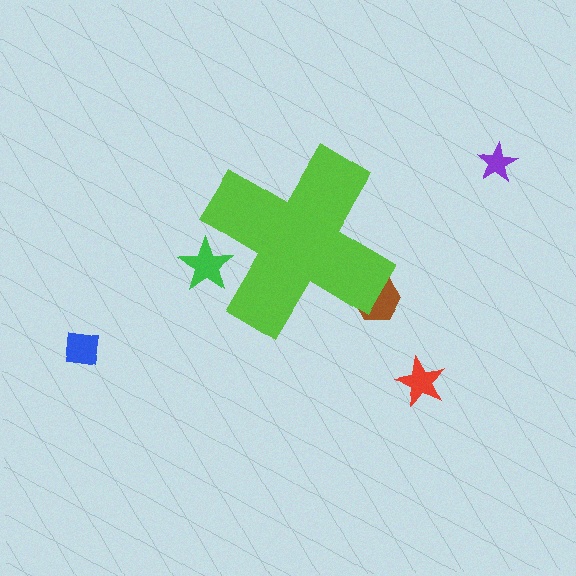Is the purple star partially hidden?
No, the purple star is fully visible.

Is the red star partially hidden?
No, the red star is fully visible.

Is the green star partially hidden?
Yes, the green star is partially hidden behind the lime cross.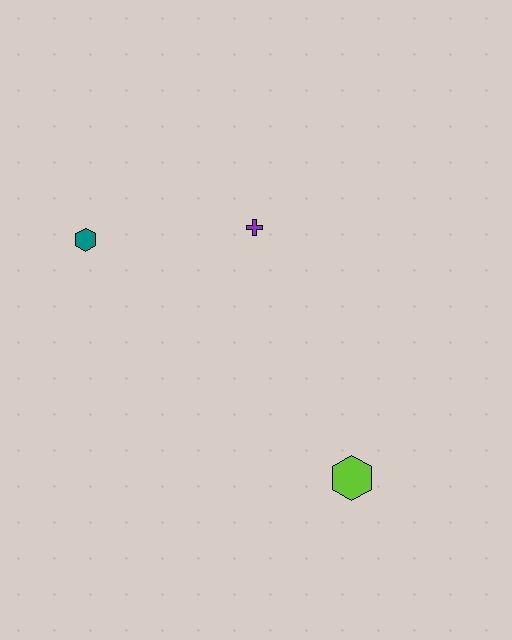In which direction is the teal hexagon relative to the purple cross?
The teal hexagon is to the left of the purple cross.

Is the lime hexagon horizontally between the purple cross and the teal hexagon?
No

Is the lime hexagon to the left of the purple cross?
No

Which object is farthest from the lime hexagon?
The teal hexagon is farthest from the lime hexagon.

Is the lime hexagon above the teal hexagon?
No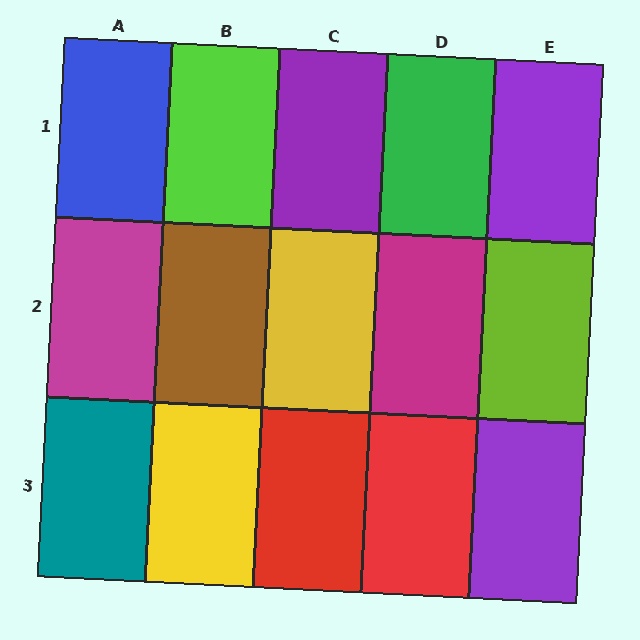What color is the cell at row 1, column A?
Blue.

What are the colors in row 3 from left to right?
Teal, yellow, red, red, purple.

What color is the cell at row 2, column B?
Brown.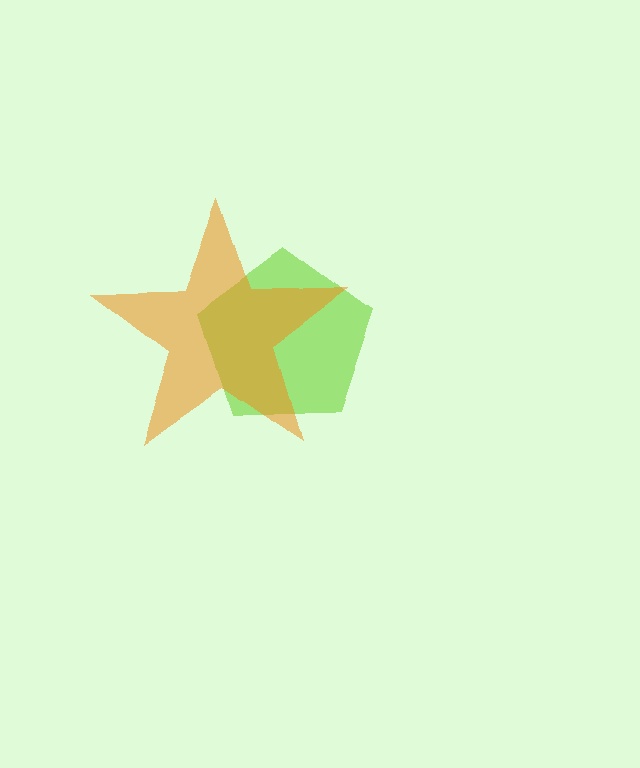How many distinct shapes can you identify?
There are 2 distinct shapes: a lime pentagon, an orange star.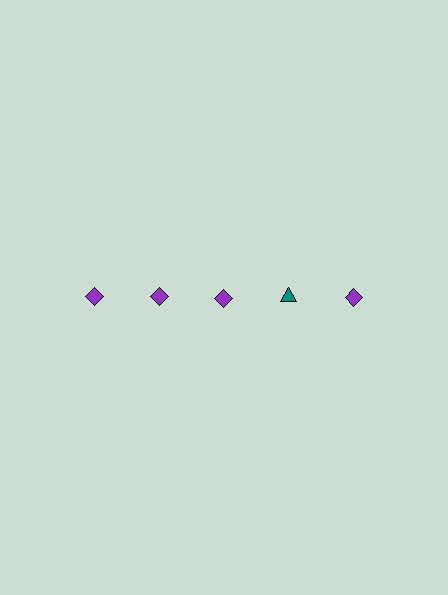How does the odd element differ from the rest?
It differs in both color (teal instead of purple) and shape (triangle instead of diamond).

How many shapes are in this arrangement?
There are 5 shapes arranged in a grid pattern.